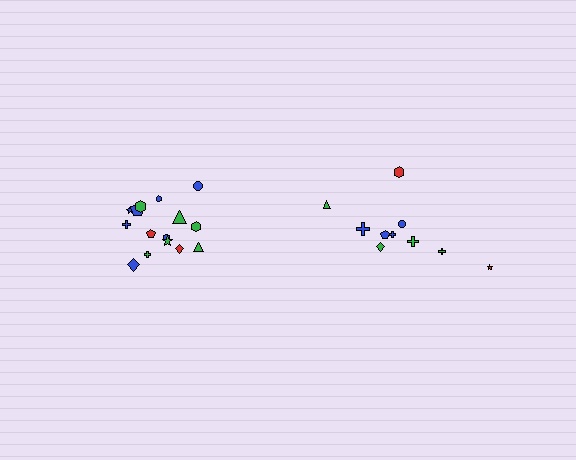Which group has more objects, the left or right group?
The left group.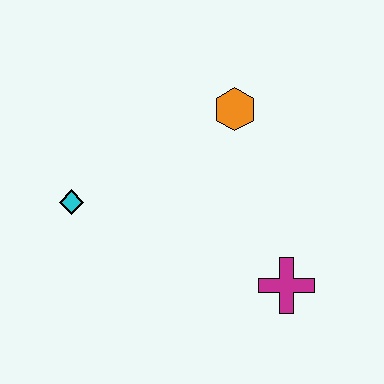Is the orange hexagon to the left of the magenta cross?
Yes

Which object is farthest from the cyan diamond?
The magenta cross is farthest from the cyan diamond.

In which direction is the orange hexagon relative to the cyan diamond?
The orange hexagon is to the right of the cyan diamond.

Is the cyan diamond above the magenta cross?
Yes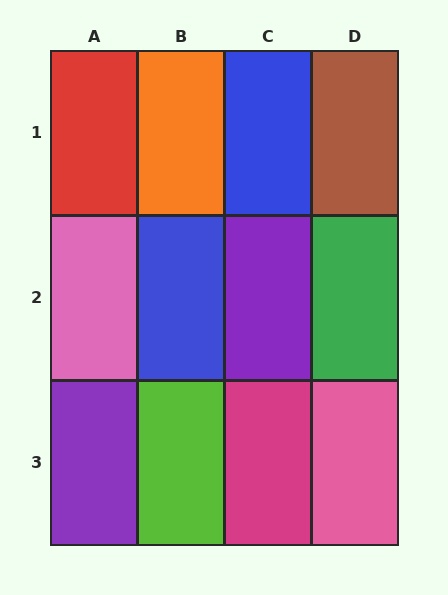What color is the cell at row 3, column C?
Magenta.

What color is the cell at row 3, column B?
Lime.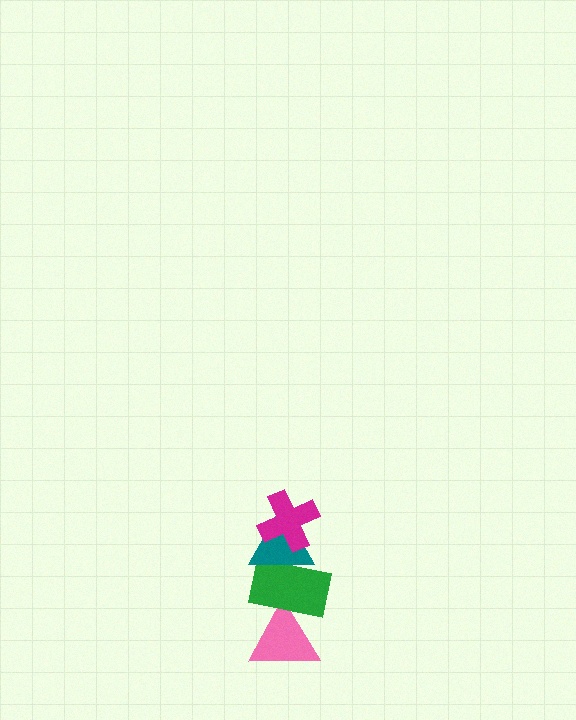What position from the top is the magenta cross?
The magenta cross is 1st from the top.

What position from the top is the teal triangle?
The teal triangle is 2nd from the top.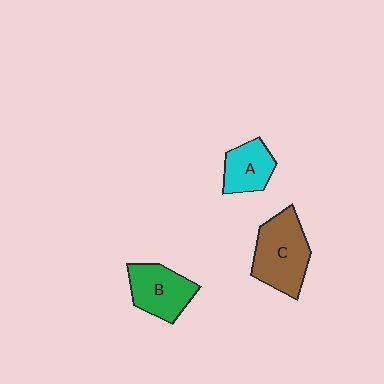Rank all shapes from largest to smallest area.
From largest to smallest: C (brown), B (green), A (cyan).